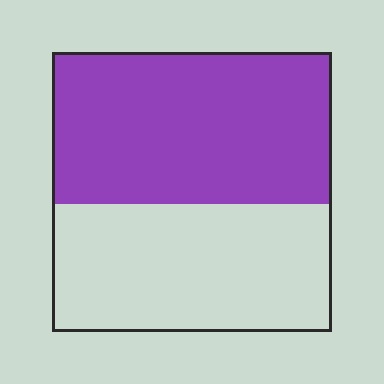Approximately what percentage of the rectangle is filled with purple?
Approximately 55%.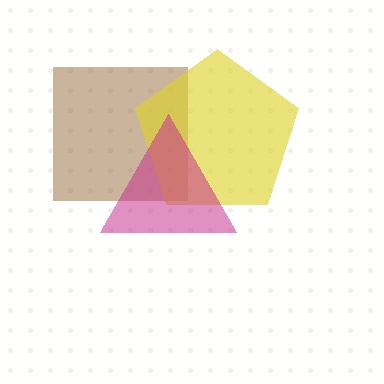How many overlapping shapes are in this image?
There are 3 overlapping shapes in the image.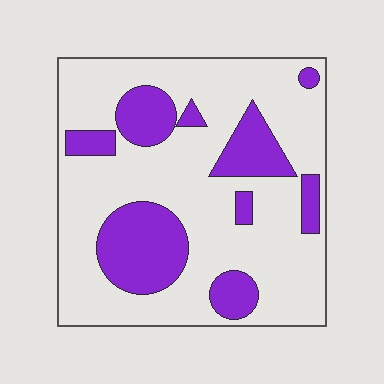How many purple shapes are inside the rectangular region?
9.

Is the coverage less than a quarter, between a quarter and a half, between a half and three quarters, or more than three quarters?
Between a quarter and a half.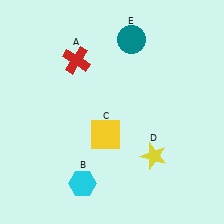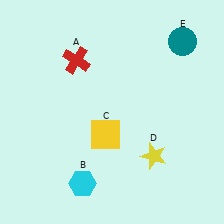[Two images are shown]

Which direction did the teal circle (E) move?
The teal circle (E) moved right.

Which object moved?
The teal circle (E) moved right.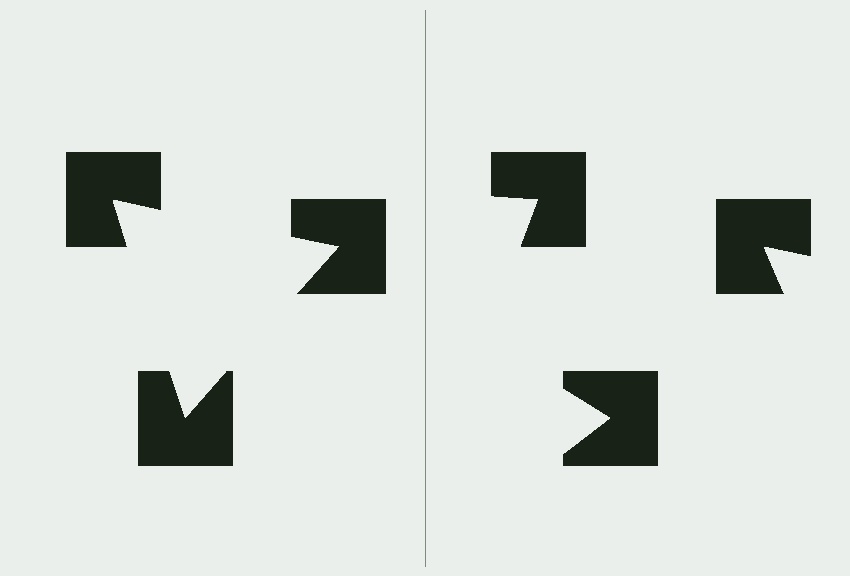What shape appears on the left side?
An illusory triangle.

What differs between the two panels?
The notched squares are positioned identically on both sides; only the wedge orientations differ. On the left they align to a triangle; on the right they are misaligned.